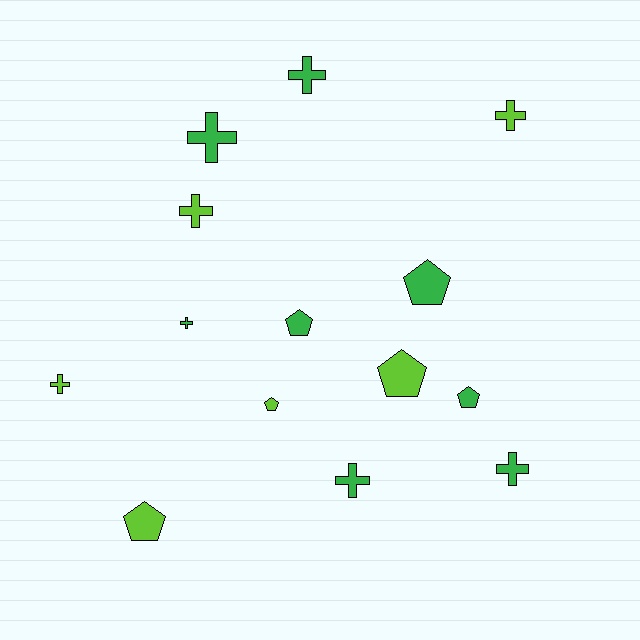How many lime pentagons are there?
There are 3 lime pentagons.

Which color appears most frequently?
Green, with 8 objects.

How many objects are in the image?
There are 14 objects.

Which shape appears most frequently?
Cross, with 8 objects.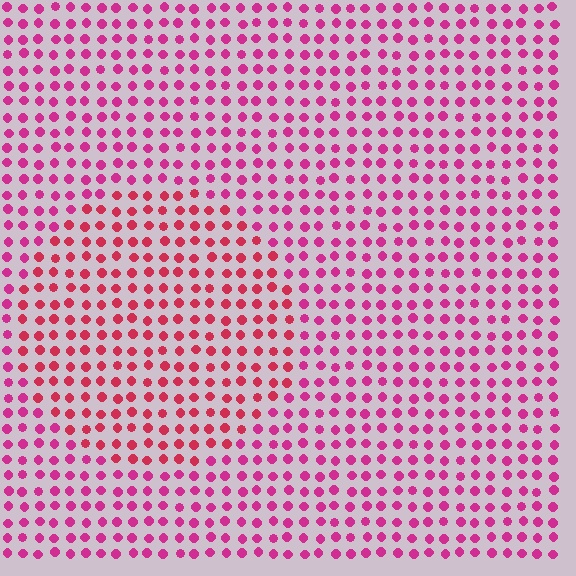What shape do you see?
I see a circle.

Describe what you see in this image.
The image is filled with small magenta elements in a uniform arrangement. A circle-shaped region is visible where the elements are tinted to a slightly different hue, forming a subtle color boundary.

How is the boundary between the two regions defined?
The boundary is defined purely by a slight shift in hue (about 24 degrees). Spacing, size, and orientation are identical on both sides.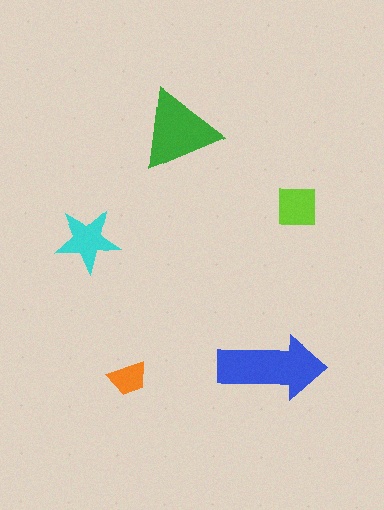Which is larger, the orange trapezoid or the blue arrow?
The blue arrow.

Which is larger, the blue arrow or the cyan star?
The blue arrow.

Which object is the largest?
The blue arrow.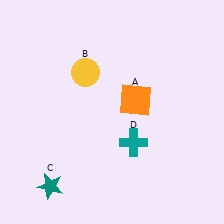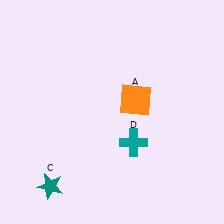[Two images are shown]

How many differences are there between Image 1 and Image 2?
There is 1 difference between the two images.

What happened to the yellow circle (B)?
The yellow circle (B) was removed in Image 2. It was in the top-left area of Image 1.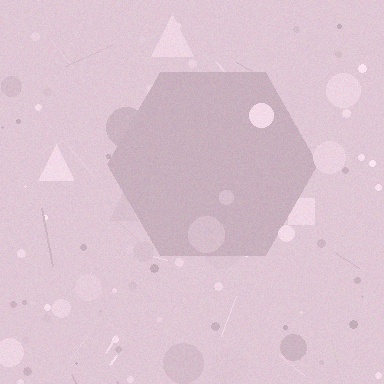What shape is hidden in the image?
A hexagon is hidden in the image.